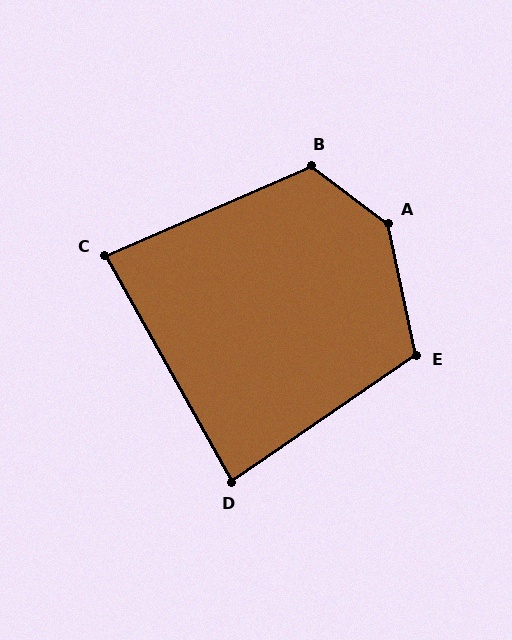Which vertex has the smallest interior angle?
C, at approximately 84 degrees.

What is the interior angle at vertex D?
Approximately 85 degrees (acute).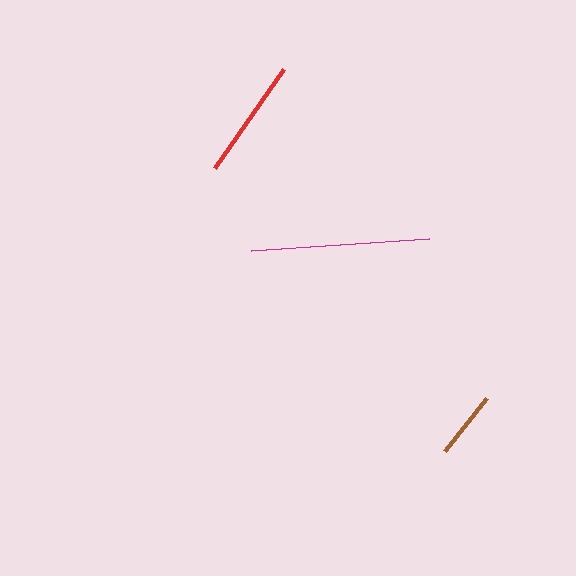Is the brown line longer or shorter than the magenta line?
The magenta line is longer than the brown line.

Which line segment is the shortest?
The brown line is the shortest at approximately 68 pixels.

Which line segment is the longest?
The magenta line is the longest at approximately 178 pixels.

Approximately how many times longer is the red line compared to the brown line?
The red line is approximately 1.8 times the length of the brown line.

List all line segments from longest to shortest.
From longest to shortest: magenta, red, brown.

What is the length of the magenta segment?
The magenta segment is approximately 178 pixels long.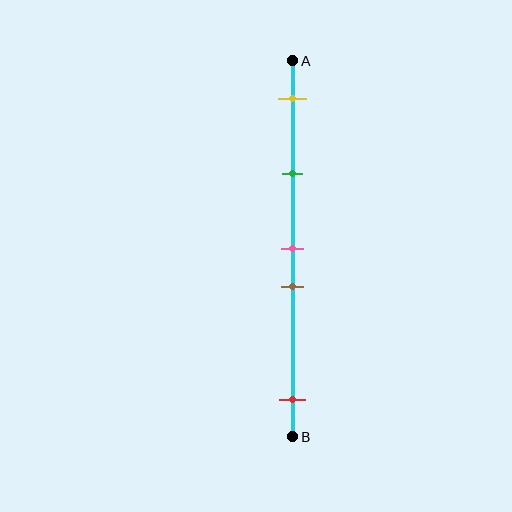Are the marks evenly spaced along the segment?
No, the marks are not evenly spaced.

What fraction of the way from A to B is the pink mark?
The pink mark is approximately 50% (0.5) of the way from A to B.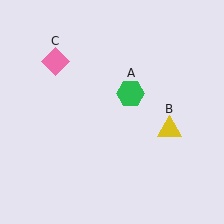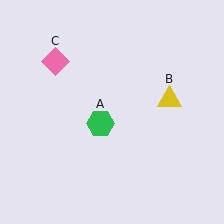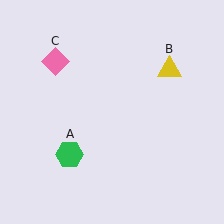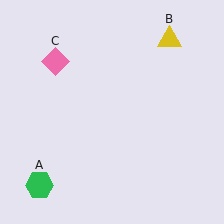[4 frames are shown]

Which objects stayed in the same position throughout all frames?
Pink diamond (object C) remained stationary.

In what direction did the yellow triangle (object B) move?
The yellow triangle (object B) moved up.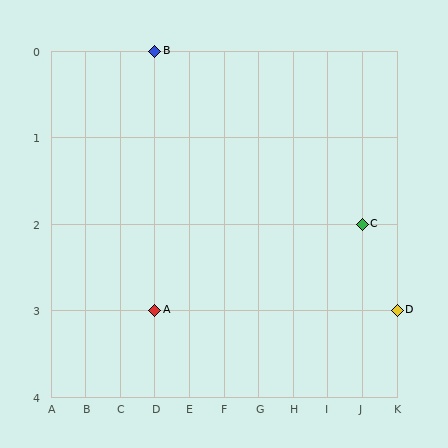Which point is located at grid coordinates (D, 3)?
Point A is at (D, 3).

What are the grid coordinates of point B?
Point B is at grid coordinates (D, 0).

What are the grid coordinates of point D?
Point D is at grid coordinates (K, 3).